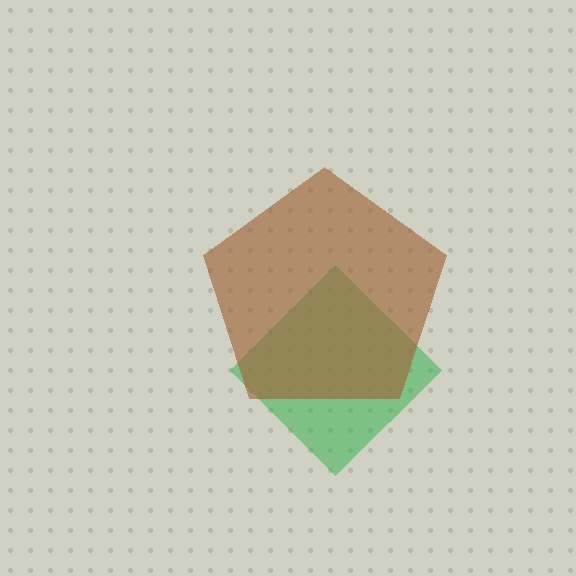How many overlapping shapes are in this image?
There are 2 overlapping shapes in the image.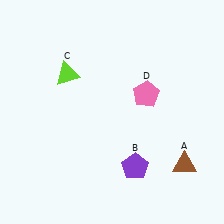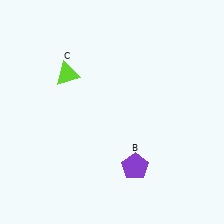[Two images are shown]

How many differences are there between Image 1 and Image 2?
There are 2 differences between the two images.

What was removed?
The pink pentagon (D), the brown triangle (A) were removed in Image 2.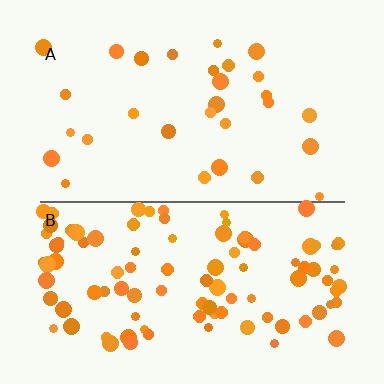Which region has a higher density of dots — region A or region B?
B (the bottom).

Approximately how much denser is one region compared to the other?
Approximately 3.3× — region B over region A.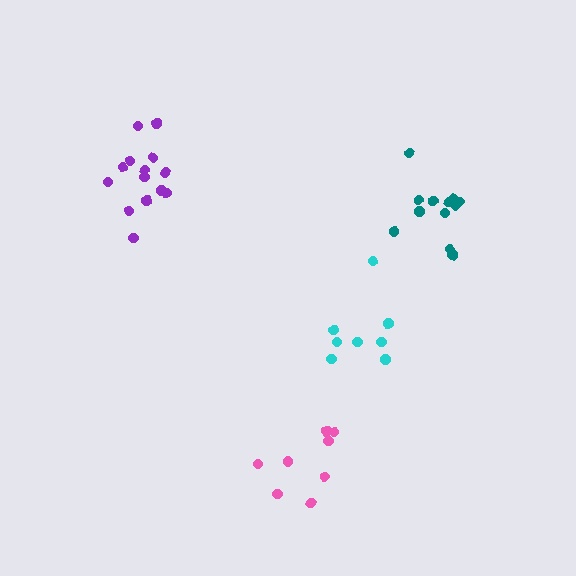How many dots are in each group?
Group 1: 12 dots, Group 2: 8 dots, Group 3: 8 dots, Group 4: 14 dots (42 total).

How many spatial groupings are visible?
There are 4 spatial groupings.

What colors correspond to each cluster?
The clusters are colored: teal, cyan, pink, purple.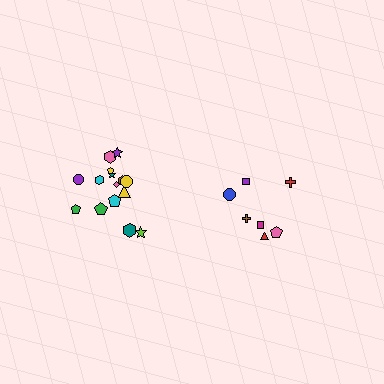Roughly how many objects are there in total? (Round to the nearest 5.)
Roughly 20 objects in total.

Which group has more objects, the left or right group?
The left group.